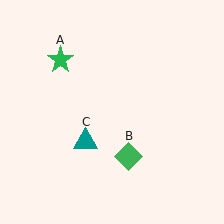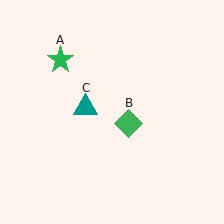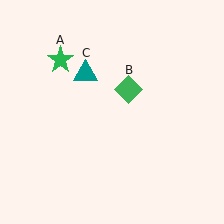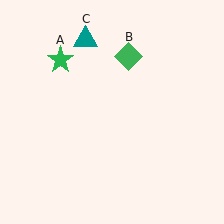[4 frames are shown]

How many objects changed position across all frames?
2 objects changed position: green diamond (object B), teal triangle (object C).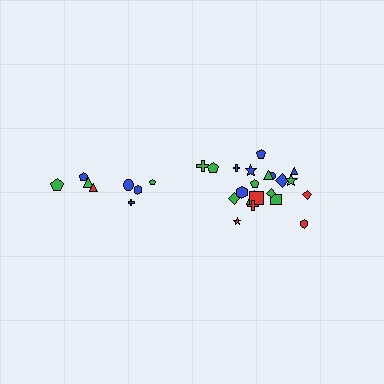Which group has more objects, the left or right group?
The right group.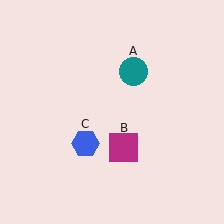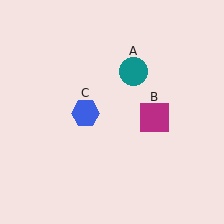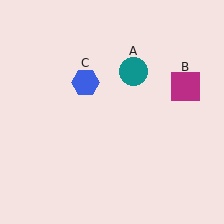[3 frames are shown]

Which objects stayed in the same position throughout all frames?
Teal circle (object A) remained stationary.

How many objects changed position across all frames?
2 objects changed position: magenta square (object B), blue hexagon (object C).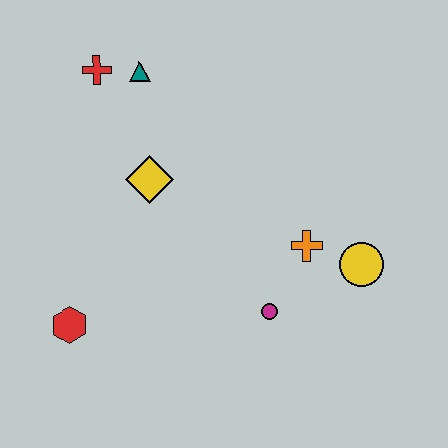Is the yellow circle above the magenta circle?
Yes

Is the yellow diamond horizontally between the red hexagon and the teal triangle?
No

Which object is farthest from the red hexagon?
The yellow circle is farthest from the red hexagon.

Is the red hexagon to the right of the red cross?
No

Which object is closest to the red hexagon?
The yellow diamond is closest to the red hexagon.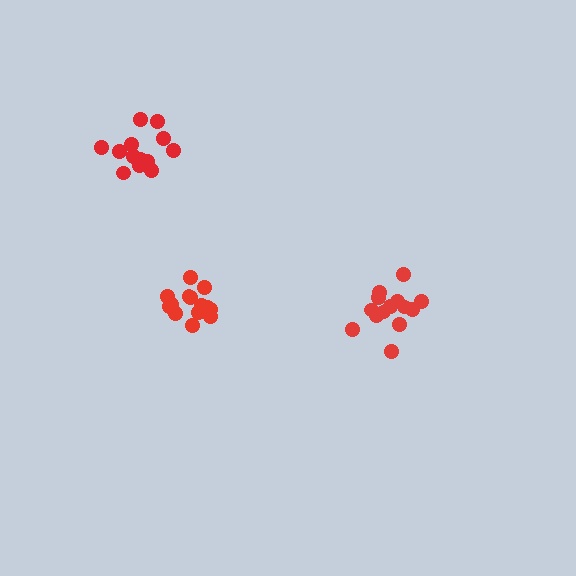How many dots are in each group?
Group 1: 14 dots, Group 2: 15 dots, Group 3: 13 dots (42 total).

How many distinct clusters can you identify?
There are 3 distinct clusters.